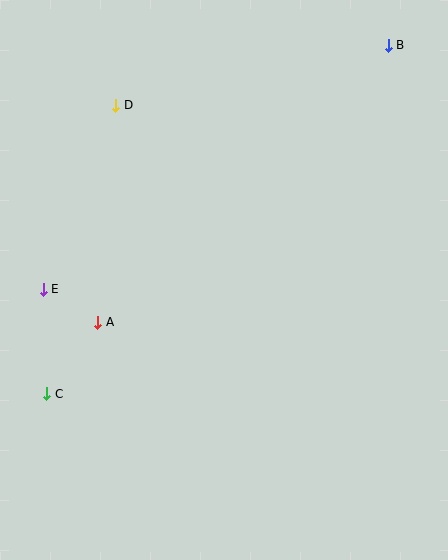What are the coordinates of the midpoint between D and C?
The midpoint between D and C is at (81, 250).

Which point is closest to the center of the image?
Point A at (98, 322) is closest to the center.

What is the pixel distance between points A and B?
The distance between A and B is 402 pixels.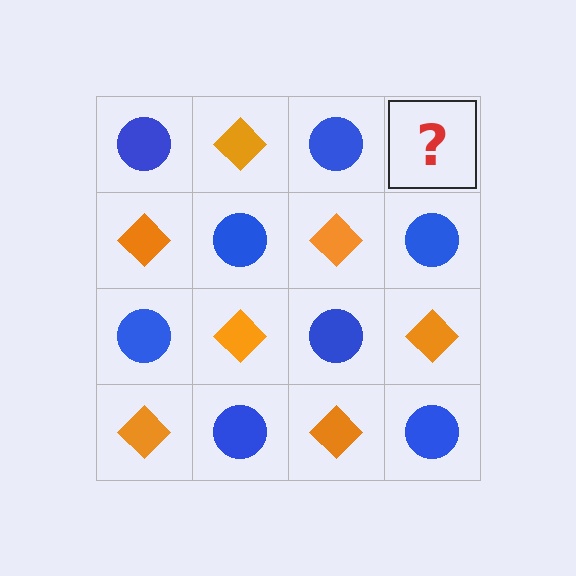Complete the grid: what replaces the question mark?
The question mark should be replaced with an orange diamond.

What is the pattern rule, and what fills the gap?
The rule is that it alternates blue circle and orange diamond in a checkerboard pattern. The gap should be filled with an orange diamond.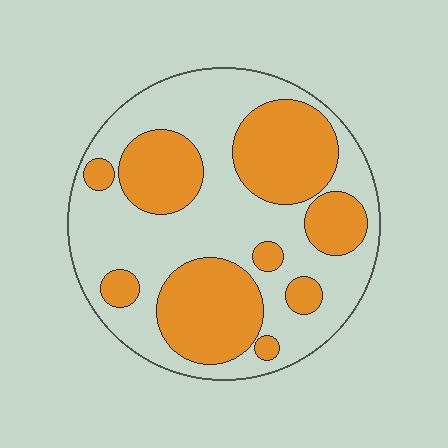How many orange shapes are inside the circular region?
9.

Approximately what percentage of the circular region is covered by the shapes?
Approximately 40%.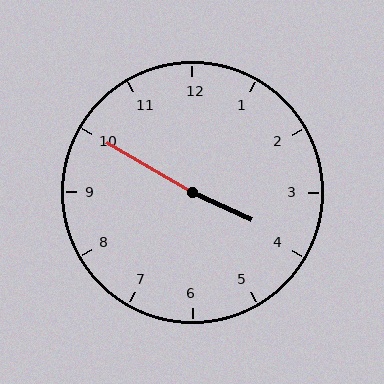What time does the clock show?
3:50.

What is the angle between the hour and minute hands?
Approximately 175 degrees.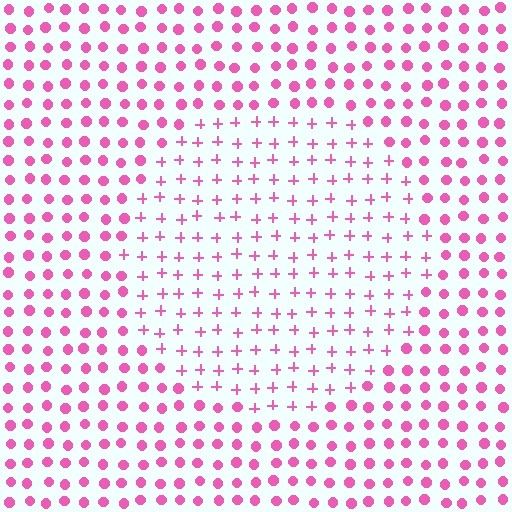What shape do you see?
I see a circle.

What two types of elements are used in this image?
The image uses plus signs inside the circle region and circles outside it.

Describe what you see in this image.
The image is filled with small pink elements arranged in a uniform grid. A circle-shaped region contains plus signs, while the surrounding area contains circles. The boundary is defined purely by the change in element shape.